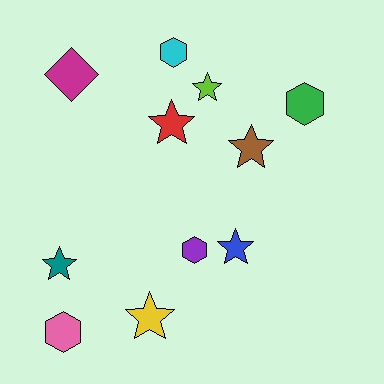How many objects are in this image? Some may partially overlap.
There are 11 objects.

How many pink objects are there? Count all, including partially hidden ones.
There is 1 pink object.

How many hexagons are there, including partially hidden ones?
There are 4 hexagons.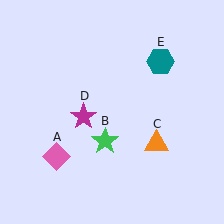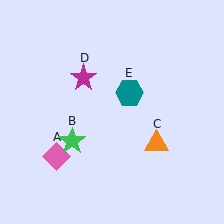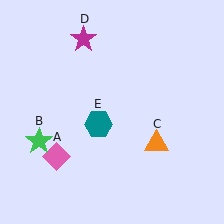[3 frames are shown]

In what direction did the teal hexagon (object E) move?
The teal hexagon (object E) moved down and to the left.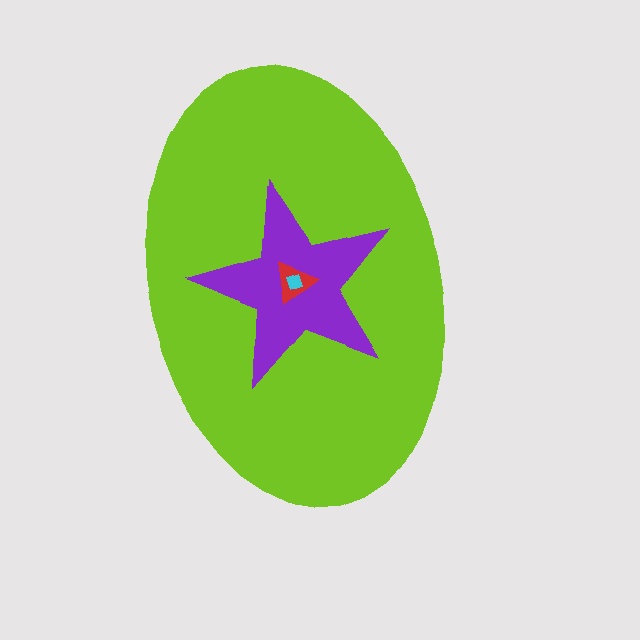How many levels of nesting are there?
4.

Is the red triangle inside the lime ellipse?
Yes.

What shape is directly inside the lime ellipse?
The purple star.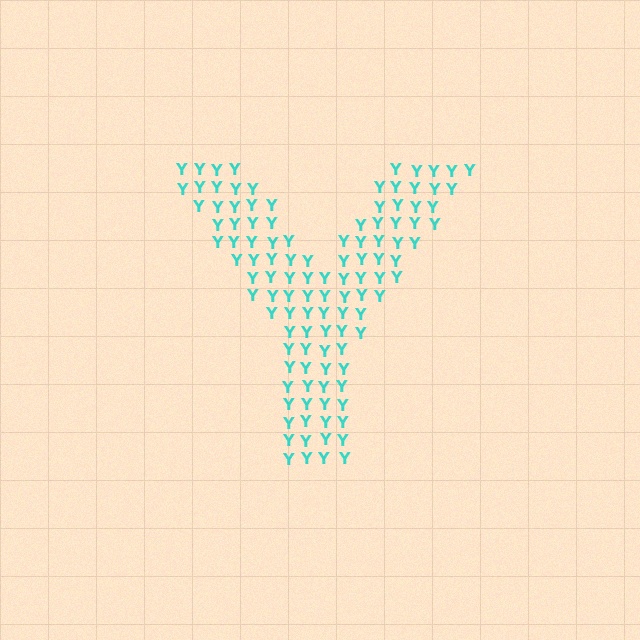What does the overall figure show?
The overall figure shows the letter Y.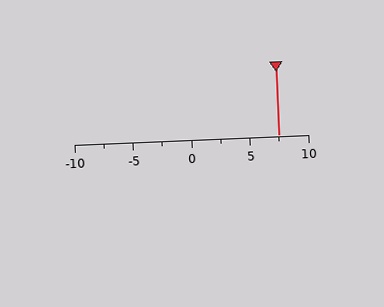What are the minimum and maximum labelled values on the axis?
The axis runs from -10 to 10.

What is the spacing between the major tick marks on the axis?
The major ticks are spaced 5 apart.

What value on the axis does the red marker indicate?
The marker indicates approximately 7.5.